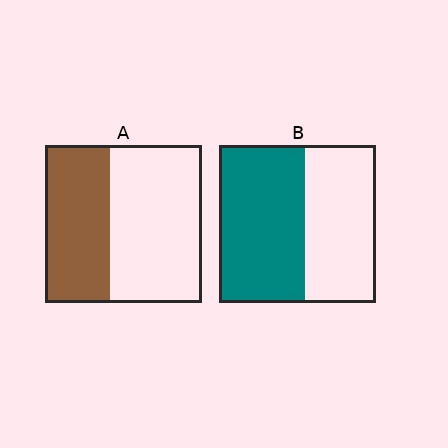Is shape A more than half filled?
No.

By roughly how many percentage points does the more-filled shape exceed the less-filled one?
By roughly 15 percentage points (B over A).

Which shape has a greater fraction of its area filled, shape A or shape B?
Shape B.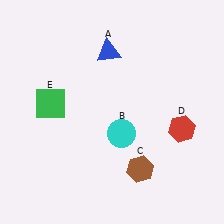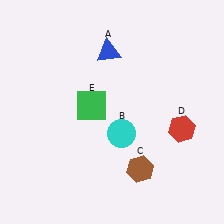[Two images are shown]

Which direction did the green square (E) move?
The green square (E) moved right.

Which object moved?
The green square (E) moved right.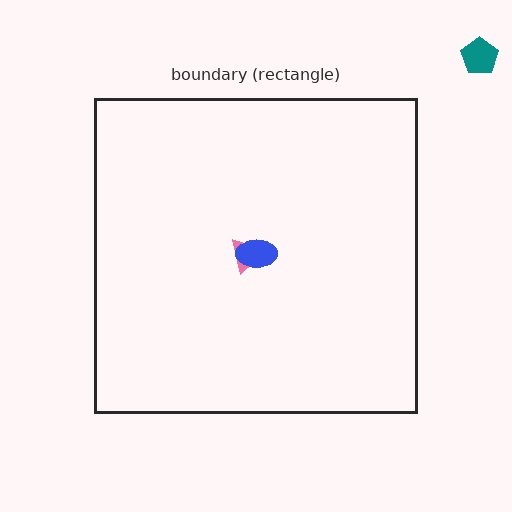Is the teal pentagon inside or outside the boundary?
Outside.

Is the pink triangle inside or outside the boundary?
Inside.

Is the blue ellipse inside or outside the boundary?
Inside.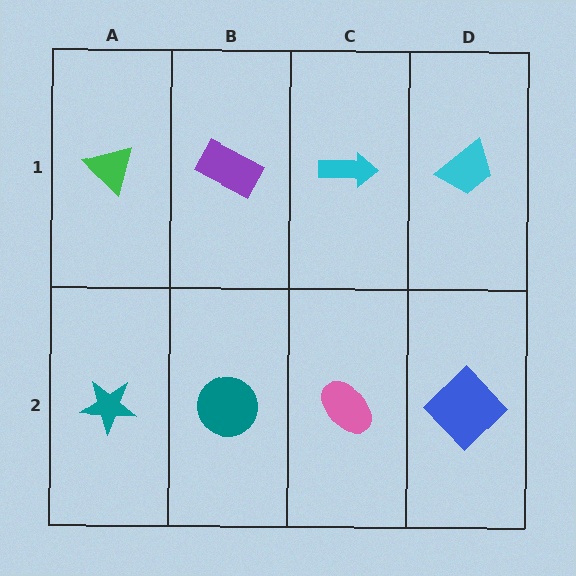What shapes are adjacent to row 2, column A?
A green triangle (row 1, column A), a teal circle (row 2, column B).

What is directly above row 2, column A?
A green triangle.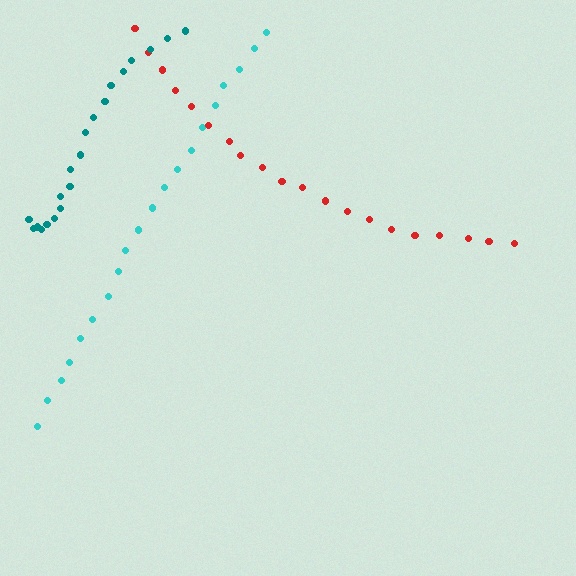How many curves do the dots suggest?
There are 3 distinct paths.